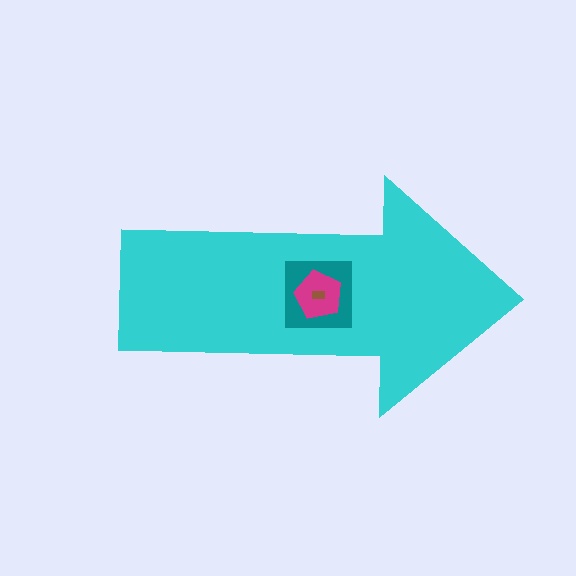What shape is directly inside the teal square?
The magenta pentagon.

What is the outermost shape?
The cyan arrow.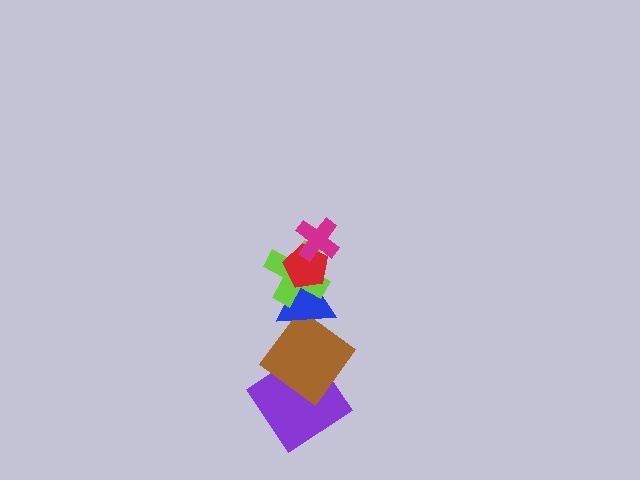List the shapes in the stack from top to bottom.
From top to bottom: the magenta cross, the red pentagon, the lime cross, the blue triangle, the brown diamond, the purple diamond.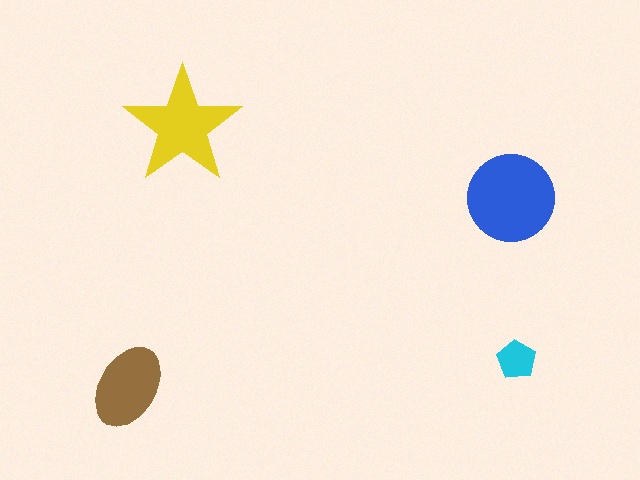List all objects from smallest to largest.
The cyan pentagon, the brown ellipse, the yellow star, the blue circle.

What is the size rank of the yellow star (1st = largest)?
2nd.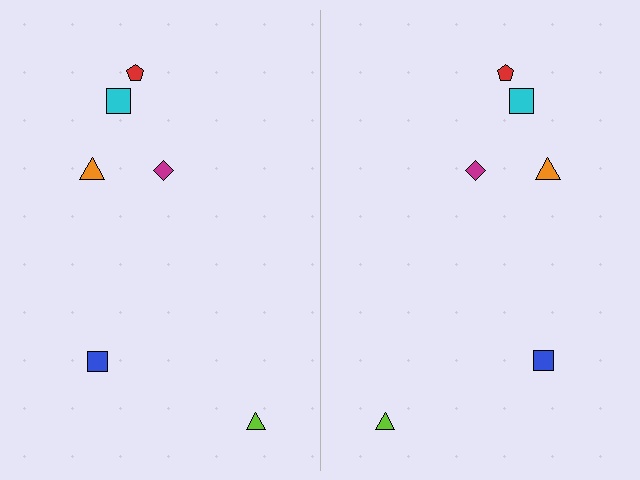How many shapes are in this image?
There are 12 shapes in this image.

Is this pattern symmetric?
Yes, this pattern has bilateral (reflection) symmetry.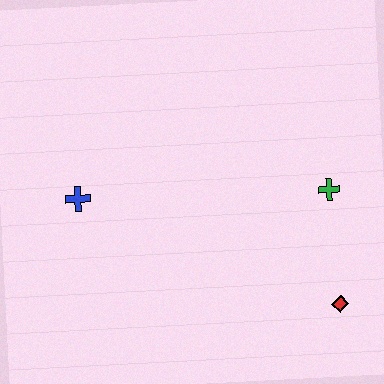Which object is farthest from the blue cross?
The red diamond is farthest from the blue cross.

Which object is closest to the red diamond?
The green cross is closest to the red diamond.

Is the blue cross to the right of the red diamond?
No